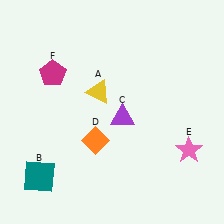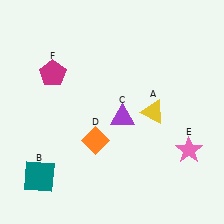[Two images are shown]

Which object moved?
The yellow triangle (A) moved right.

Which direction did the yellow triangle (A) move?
The yellow triangle (A) moved right.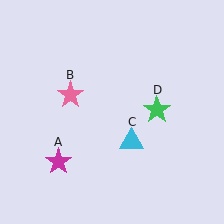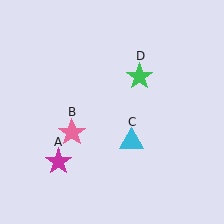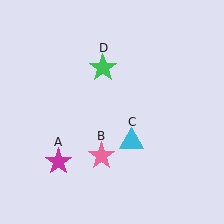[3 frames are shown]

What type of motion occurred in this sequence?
The pink star (object B), green star (object D) rotated counterclockwise around the center of the scene.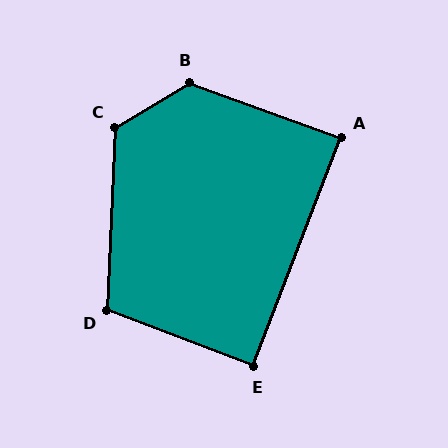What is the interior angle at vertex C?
Approximately 123 degrees (obtuse).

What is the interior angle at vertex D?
Approximately 108 degrees (obtuse).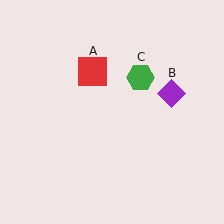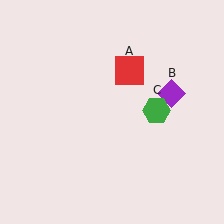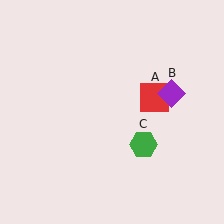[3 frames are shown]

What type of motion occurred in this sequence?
The red square (object A), green hexagon (object C) rotated clockwise around the center of the scene.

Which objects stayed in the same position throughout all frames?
Purple diamond (object B) remained stationary.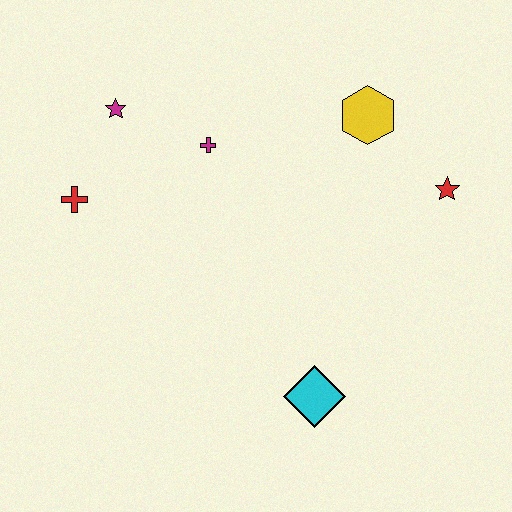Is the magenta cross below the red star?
No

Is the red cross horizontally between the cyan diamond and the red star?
No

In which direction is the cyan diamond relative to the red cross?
The cyan diamond is to the right of the red cross.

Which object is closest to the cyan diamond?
The red star is closest to the cyan diamond.